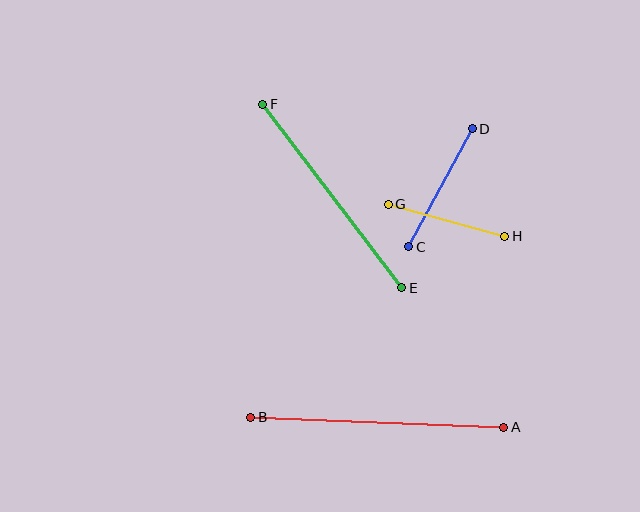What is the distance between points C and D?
The distance is approximately 134 pixels.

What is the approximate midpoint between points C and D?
The midpoint is at approximately (440, 188) pixels.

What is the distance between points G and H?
The distance is approximately 121 pixels.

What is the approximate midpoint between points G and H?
The midpoint is at approximately (446, 220) pixels.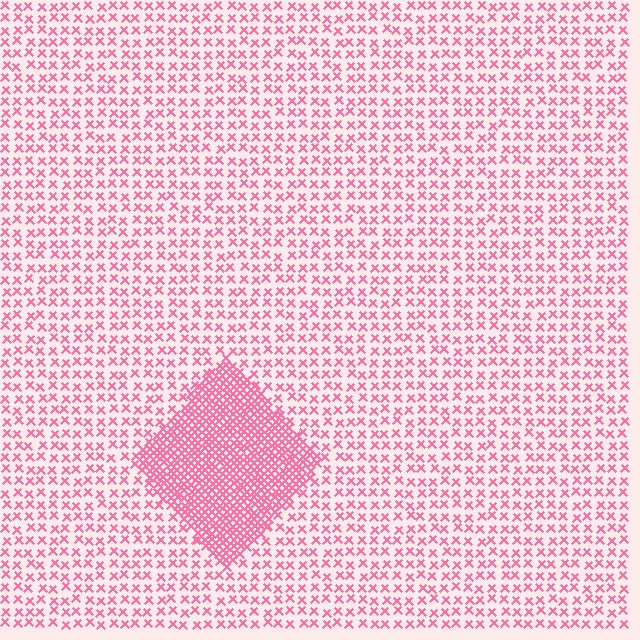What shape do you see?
I see a diamond.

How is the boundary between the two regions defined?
The boundary is defined by a change in element density (approximately 2.9x ratio). All elements are the same color, size, and shape.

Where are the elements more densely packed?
The elements are more densely packed inside the diamond boundary.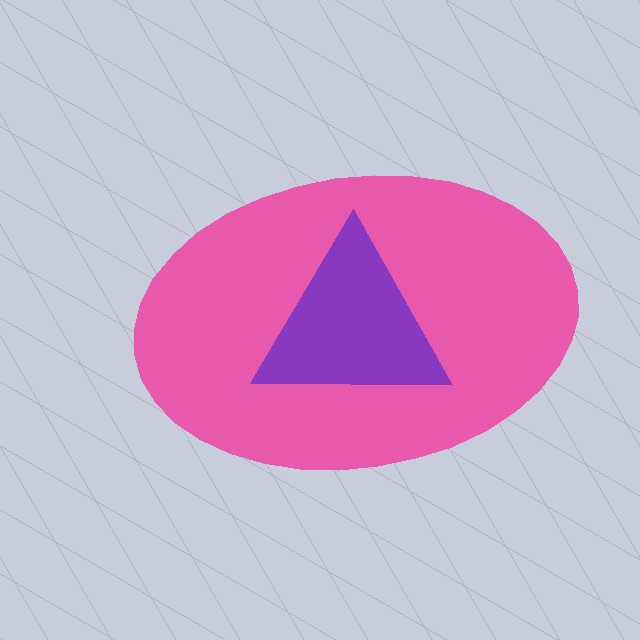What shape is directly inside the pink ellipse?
The purple triangle.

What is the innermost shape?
The purple triangle.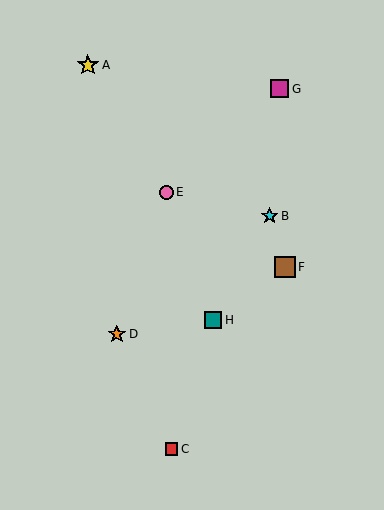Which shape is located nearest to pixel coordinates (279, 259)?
The brown square (labeled F) at (285, 267) is nearest to that location.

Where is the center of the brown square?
The center of the brown square is at (285, 267).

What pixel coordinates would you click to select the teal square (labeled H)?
Click at (213, 320) to select the teal square H.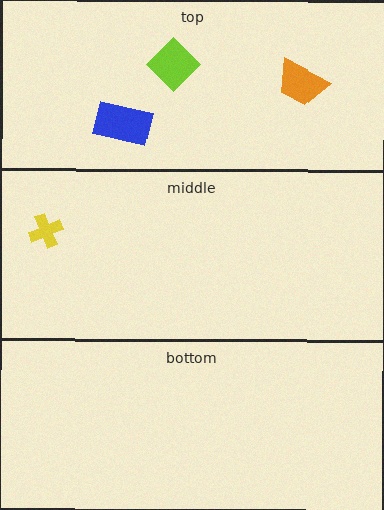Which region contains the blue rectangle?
The top region.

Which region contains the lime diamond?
The top region.